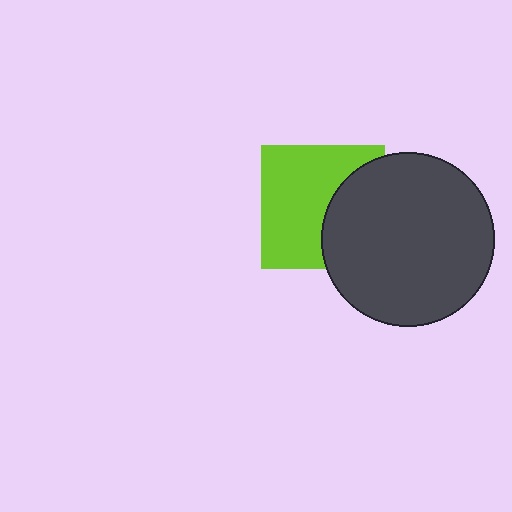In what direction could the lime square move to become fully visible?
The lime square could move left. That would shift it out from behind the dark gray circle entirely.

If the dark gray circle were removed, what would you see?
You would see the complete lime square.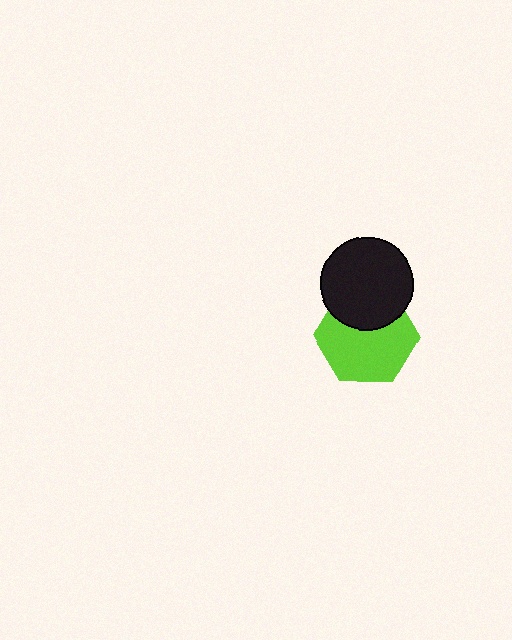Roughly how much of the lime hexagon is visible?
Most of it is visible (roughly 67%).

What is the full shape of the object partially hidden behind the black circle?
The partially hidden object is a lime hexagon.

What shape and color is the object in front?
The object in front is a black circle.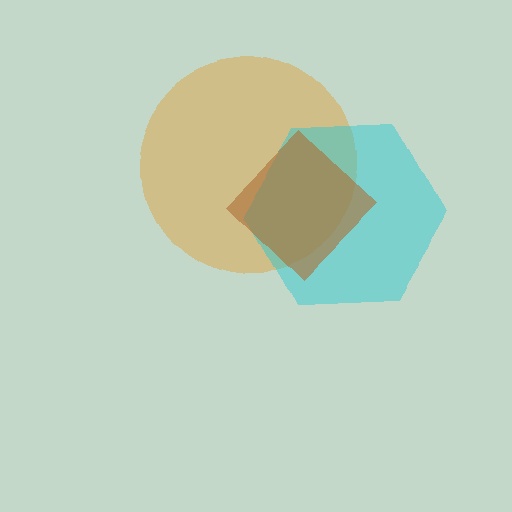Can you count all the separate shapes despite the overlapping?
Yes, there are 3 separate shapes.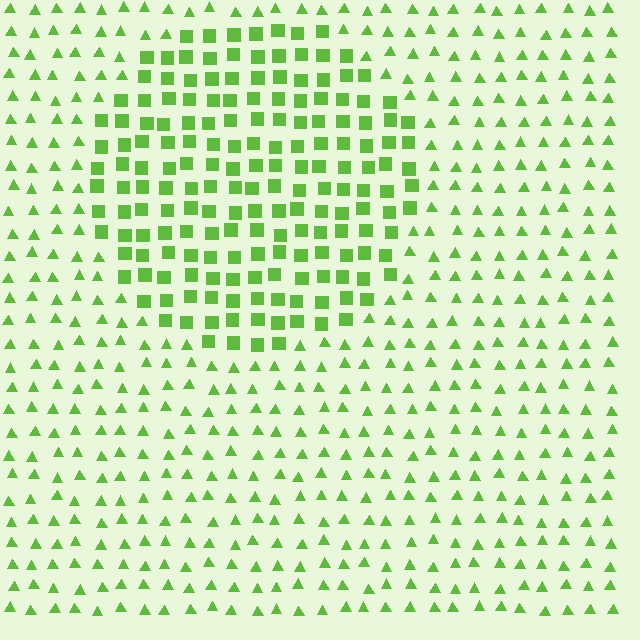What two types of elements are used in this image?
The image uses squares inside the circle region and triangles outside it.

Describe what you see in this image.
The image is filled with small lime elements arranged in a uniform grid. A circle-shaped region contains squares, while the surrounding area contains triangles. The boundary is defined purely by the change in element shape.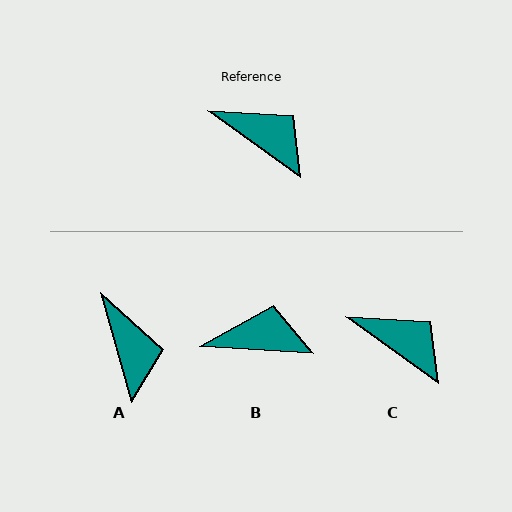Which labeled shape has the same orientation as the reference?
C.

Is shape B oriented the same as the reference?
No, it is off by about 32 degrees.